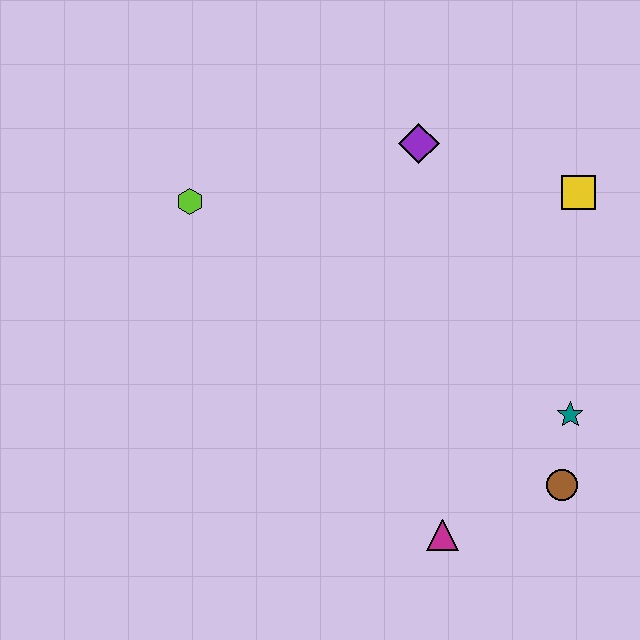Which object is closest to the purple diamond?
The yellow square is closest to the purple diamond.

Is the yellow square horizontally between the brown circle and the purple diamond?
No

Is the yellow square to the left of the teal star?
No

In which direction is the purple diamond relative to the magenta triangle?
The purple diamond is above the magenta triangle.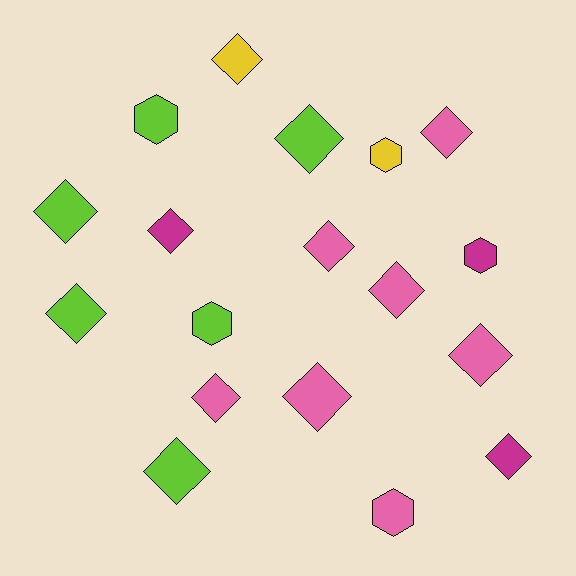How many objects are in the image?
There are 18 objects.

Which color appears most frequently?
Pink, with 7 objects.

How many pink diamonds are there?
There are 6 pink diamonds.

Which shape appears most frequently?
Diamond, with 13 objects.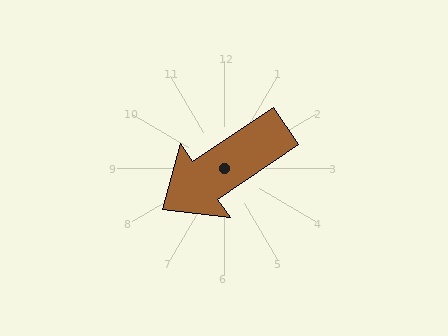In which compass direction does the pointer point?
Southwest.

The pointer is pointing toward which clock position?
Roughly 8 o'clock.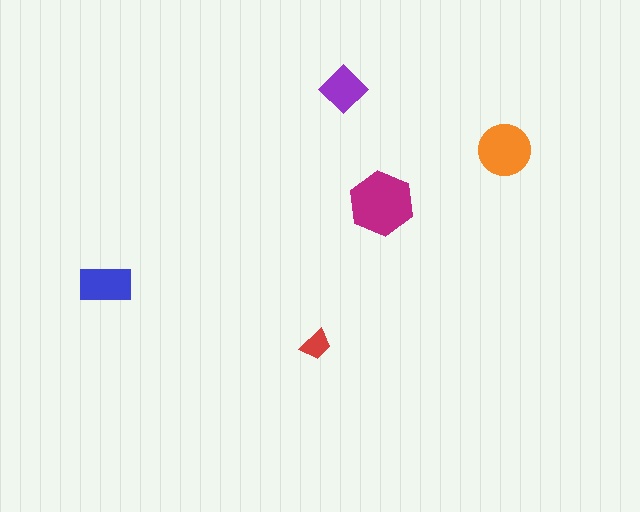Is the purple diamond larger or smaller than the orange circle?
Smaller.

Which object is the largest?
The magenta hexagon.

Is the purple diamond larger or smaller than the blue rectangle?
Smaller.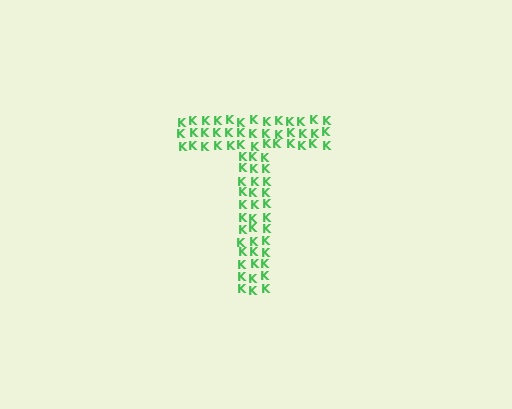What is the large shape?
The large shape is the letter T.